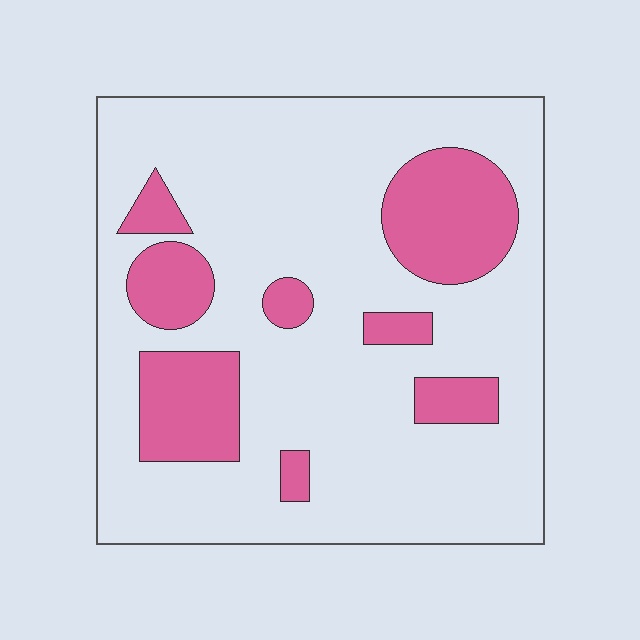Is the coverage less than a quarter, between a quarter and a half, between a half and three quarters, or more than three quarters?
Less than a quarter.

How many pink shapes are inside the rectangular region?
8.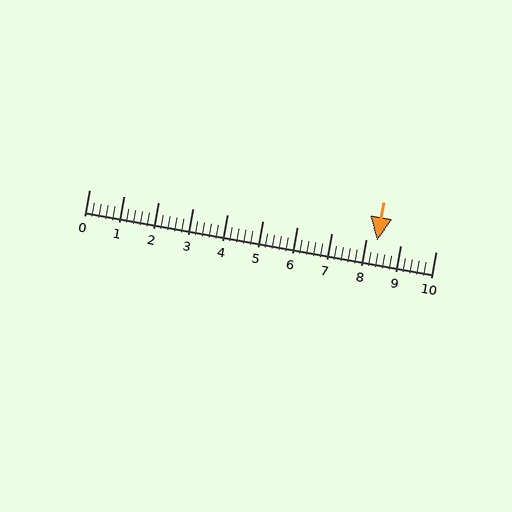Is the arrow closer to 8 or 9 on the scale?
The arrow is closer to 8.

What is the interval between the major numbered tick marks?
The major tick marks are spaced 1 units apart.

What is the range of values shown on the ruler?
The ruler shows values from 0 to 10.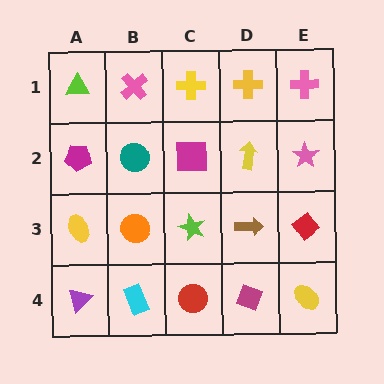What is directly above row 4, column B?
An orange circle.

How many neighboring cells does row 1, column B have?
3.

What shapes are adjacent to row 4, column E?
A red diamond (row 3, column E), a magenta diamond (row 4, column D).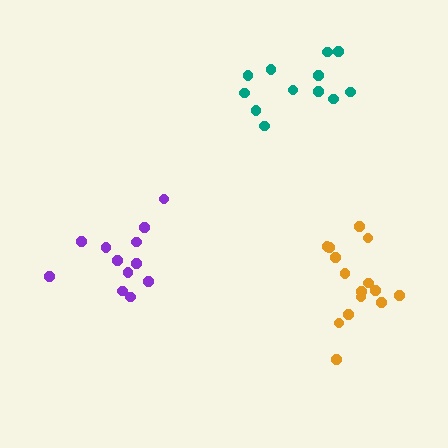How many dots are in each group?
Group 1: 15 dots, Group 2: 12 dots, Group 3: 12 dots (39 total).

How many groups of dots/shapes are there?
There are 3 groups.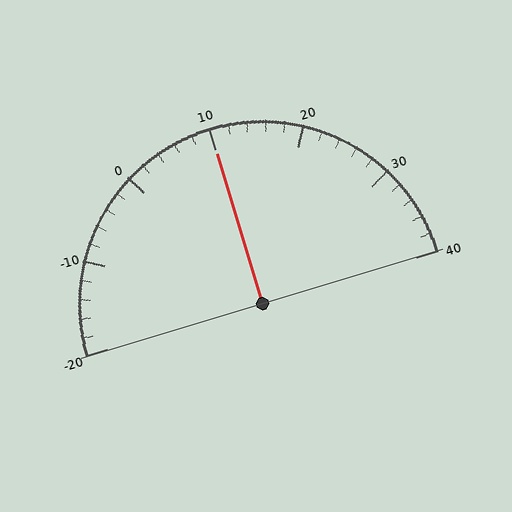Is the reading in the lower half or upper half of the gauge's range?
The reading is in the upper half of the range (-20 to 40).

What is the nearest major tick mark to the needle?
The nearest major tick mark is 10.